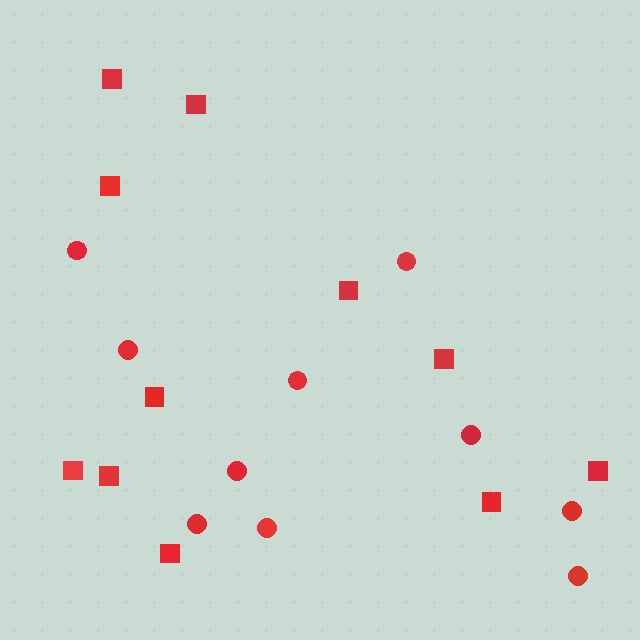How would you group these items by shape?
There are 2 groups: one group of circles (10) and one group of squares (11).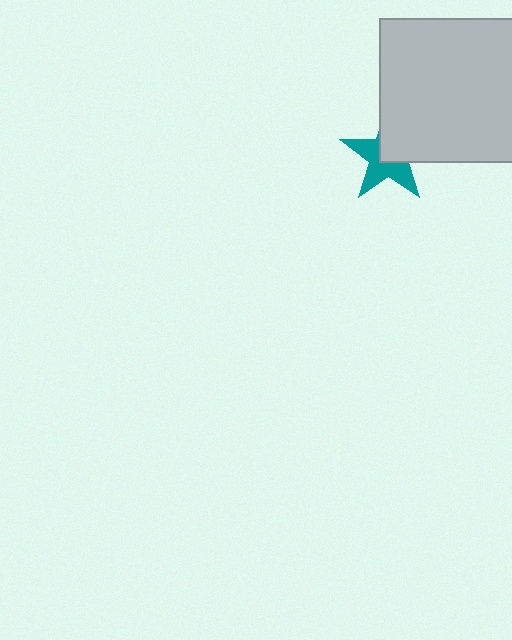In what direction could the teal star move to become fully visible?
The teal star could move toward the lower-left. That would shift it out from behind the light gray rectangle entirely.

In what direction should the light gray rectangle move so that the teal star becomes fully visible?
The light gray rectangle should move toward the upper-right. That is the shortest direction to clear the overlap and leave the teal star fully visible.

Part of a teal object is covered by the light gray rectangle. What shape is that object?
It is a star.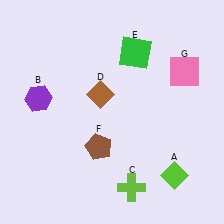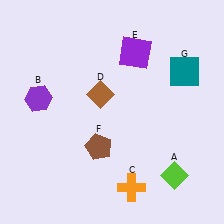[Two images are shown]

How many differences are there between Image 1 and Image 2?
There are 3 differences between the two images.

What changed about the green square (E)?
In Image 1, E is green. In Image 2, it changed to purple.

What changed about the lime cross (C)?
In Image 1, C is lime. In Image 2, it changed to orange.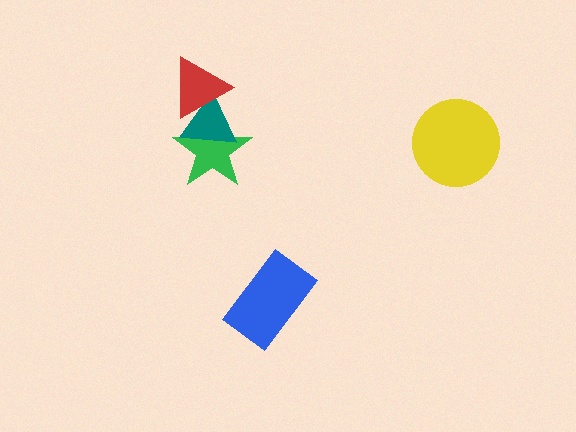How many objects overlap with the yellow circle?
0 objects overlap with the yellow circle.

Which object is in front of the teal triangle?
The red triangle is in front of the teal triangle.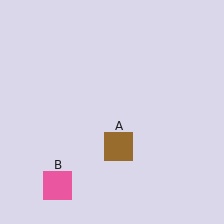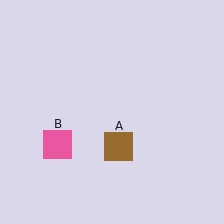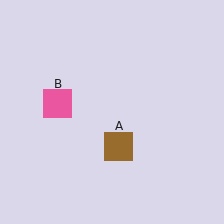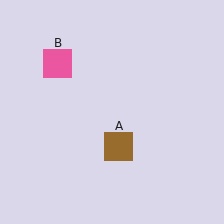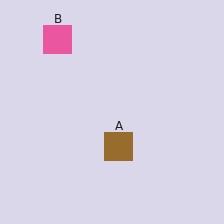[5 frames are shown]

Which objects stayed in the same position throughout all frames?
Brown square (object A) remained stationary.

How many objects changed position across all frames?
1 object changed position: pink square (object B).